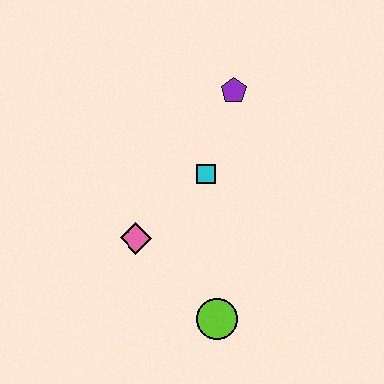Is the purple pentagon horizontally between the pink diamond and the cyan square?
No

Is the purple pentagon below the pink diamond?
No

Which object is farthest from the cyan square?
The lime circle is farthest from the cyan square.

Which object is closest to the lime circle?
The pink diamond is closest to the lime circle.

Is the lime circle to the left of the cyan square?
No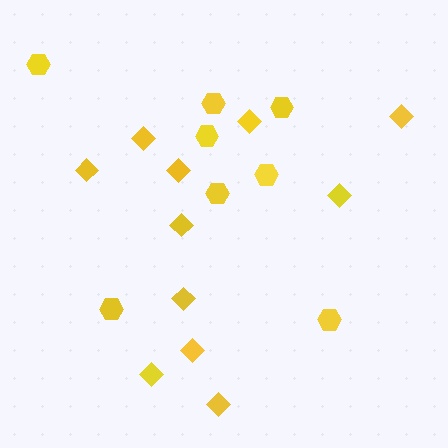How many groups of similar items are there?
There are 2 groups: one group of hexagons (8) and one group of diamonds (11).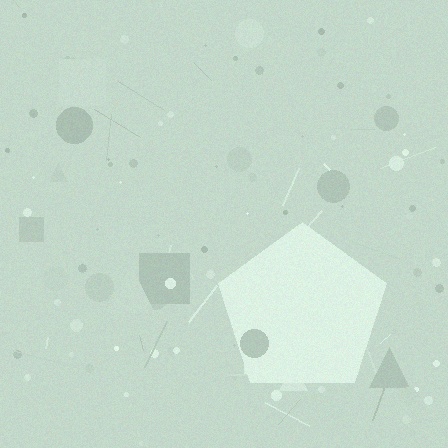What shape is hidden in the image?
A pentagon is hidden in the image.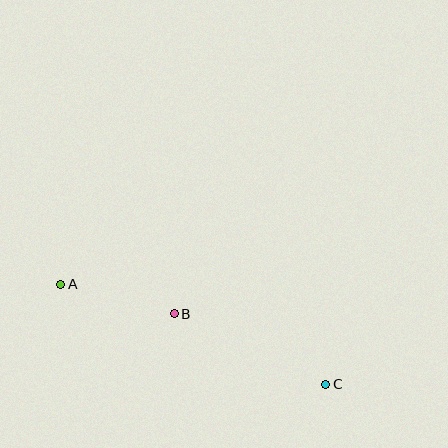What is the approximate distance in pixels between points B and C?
The distance between B and C is approximately 168 pixels.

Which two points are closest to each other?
Points A and B are closest to each other.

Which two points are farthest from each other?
Points A and C are farthest from each other.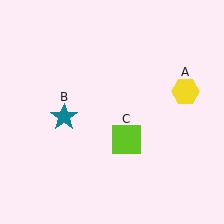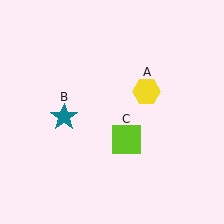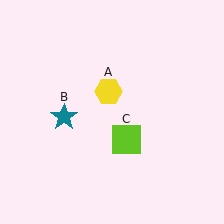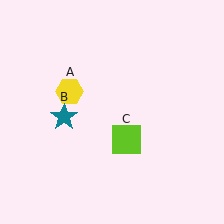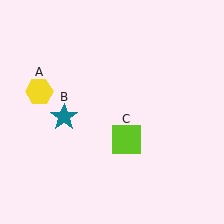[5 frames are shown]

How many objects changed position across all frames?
1 object changed position: yellow hexagon (object A).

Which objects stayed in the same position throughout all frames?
Teal star (object B) and lime square (object C) remained stationary.